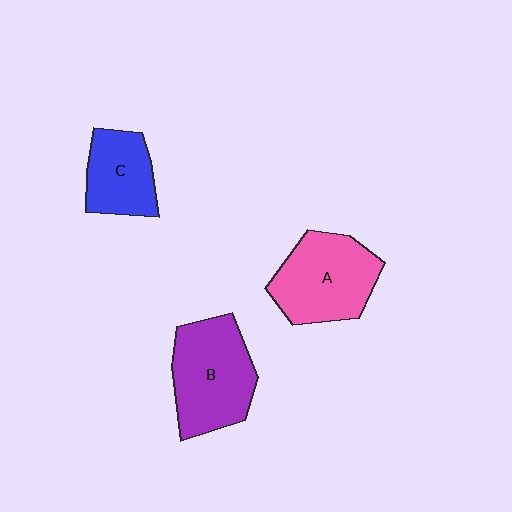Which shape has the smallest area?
Shape C (blue).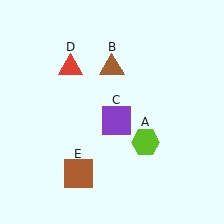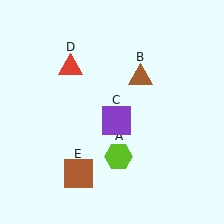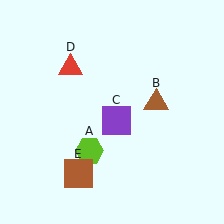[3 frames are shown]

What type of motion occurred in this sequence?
The lime hexagon (object A), brown triangle (object B) rotated clockwise around the center of the scene.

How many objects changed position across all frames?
2 objects changed position: lime hexagon (object A), brown triangle (object B).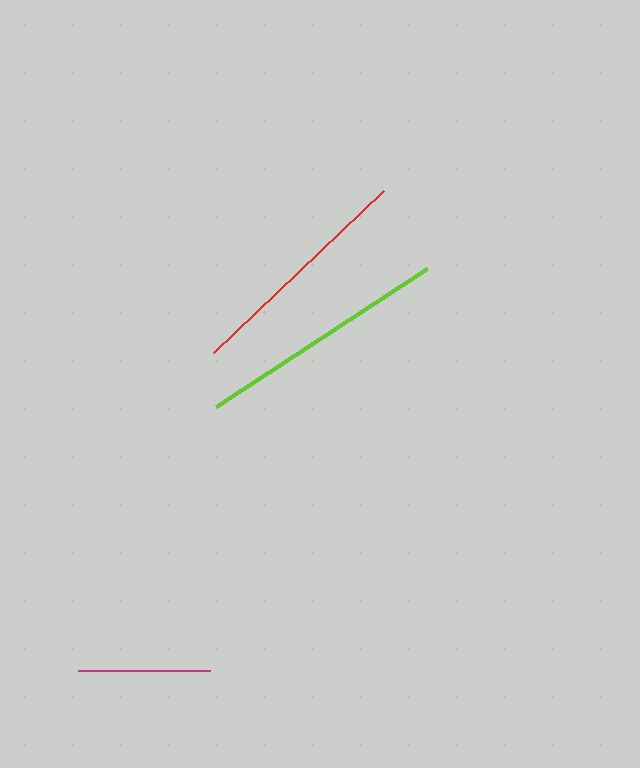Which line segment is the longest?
The lime line is the longest at approximately 252 pixels.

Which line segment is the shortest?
The magenta line is the shortest at approximately 131 pixels.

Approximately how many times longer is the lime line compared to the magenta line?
The lime line is approximately 1.9 times the length of the magenta line.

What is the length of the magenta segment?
The magenta segment is approximately 131 pixels long.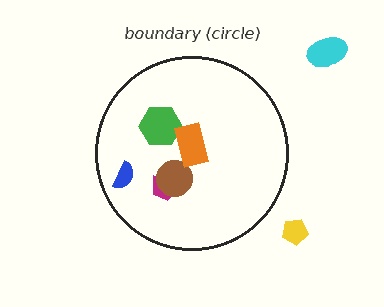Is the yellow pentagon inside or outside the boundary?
Outside.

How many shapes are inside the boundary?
5 inside, 2 outside.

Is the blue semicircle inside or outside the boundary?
Inside.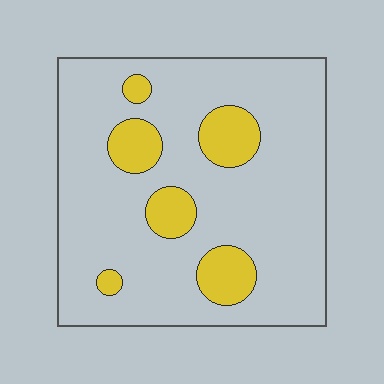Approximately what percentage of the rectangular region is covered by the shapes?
Approximately 15%.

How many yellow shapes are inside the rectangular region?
6.